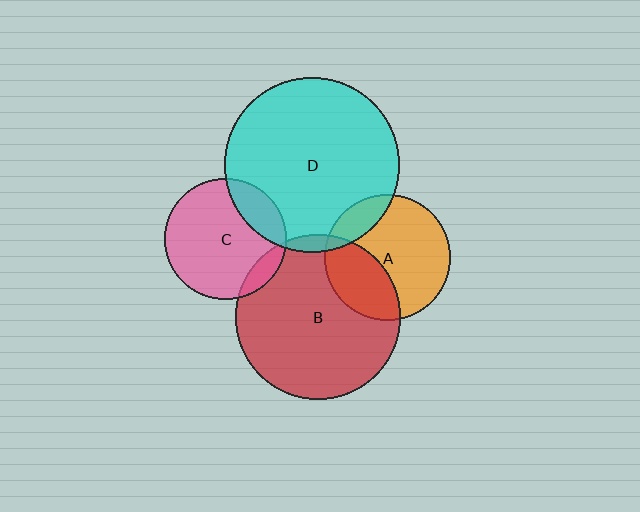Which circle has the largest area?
Circle D (cyan).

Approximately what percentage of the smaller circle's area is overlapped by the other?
Approximately 20%.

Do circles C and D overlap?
Yes.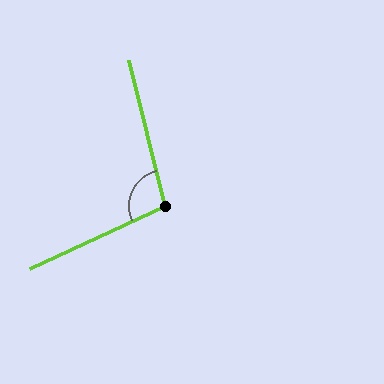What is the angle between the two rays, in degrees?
Approximately 101 degrees.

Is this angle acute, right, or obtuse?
It is obtuse.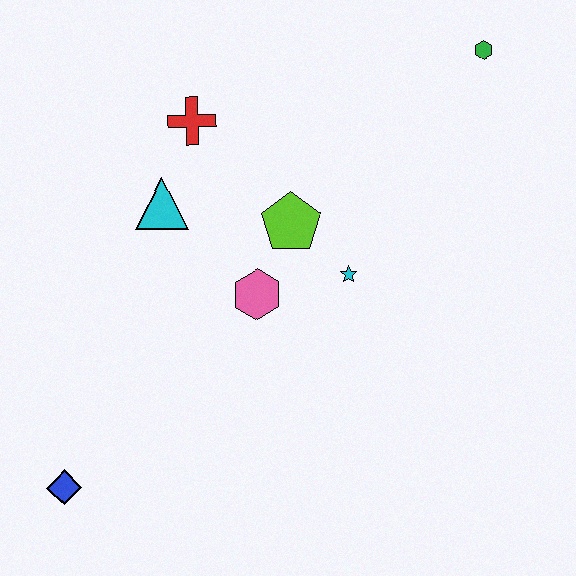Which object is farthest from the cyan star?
The blue diamond is farthest from the cyan star.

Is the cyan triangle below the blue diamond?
No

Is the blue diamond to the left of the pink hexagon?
Yes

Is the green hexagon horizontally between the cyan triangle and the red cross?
No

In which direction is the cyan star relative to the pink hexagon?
The cyan star is to the right of the pink hexagon.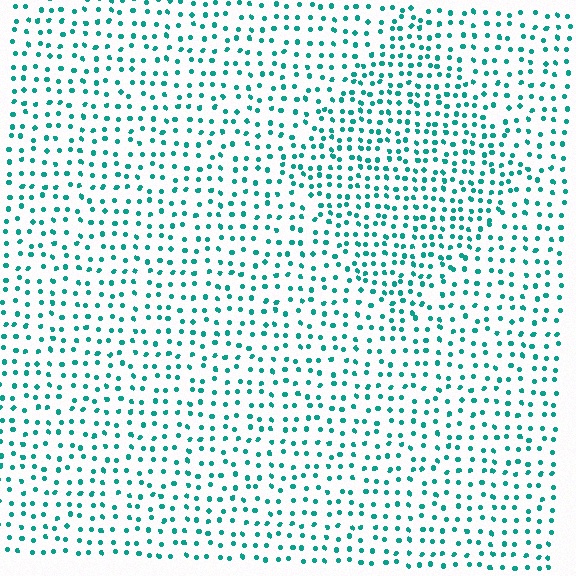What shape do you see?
I see a diamond.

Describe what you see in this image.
The image contains small teal elements arranged at two different densities. A diamond-shaped region is visible where the elements are more densely packed than the surrounding area.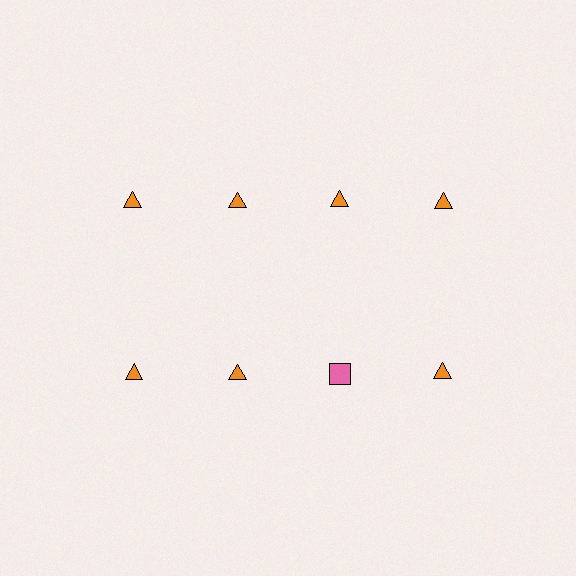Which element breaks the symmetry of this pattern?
The pink square in the second row, center column breaks the symmetry. All other shapes are orange triangles.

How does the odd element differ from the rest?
It differs in both color (pink instead of orange) and shape (square instead of triangle).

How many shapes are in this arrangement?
There are 8 shapes arranged in a grid pattern.